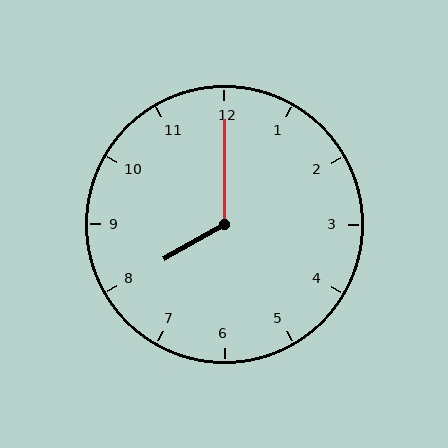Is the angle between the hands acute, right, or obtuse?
It is obtuse.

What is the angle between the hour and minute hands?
Approximately 120 degrees.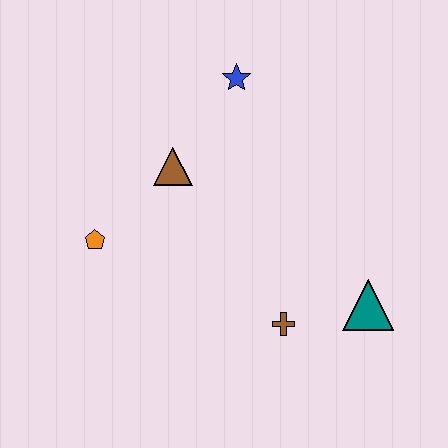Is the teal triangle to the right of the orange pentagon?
Yes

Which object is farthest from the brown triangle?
The teal triangle is farthest from the brown triangle.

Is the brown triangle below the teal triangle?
No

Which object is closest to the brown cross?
The teal triangle is closest to the brown cross.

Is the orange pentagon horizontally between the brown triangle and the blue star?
No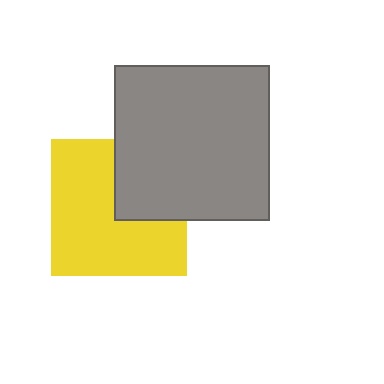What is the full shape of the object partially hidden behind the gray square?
The partially hidden object is a yellow square.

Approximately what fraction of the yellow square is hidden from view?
Roughly 33% of the yellow square is hidden behind the gray square.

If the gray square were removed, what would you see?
You would see the complete yellow square.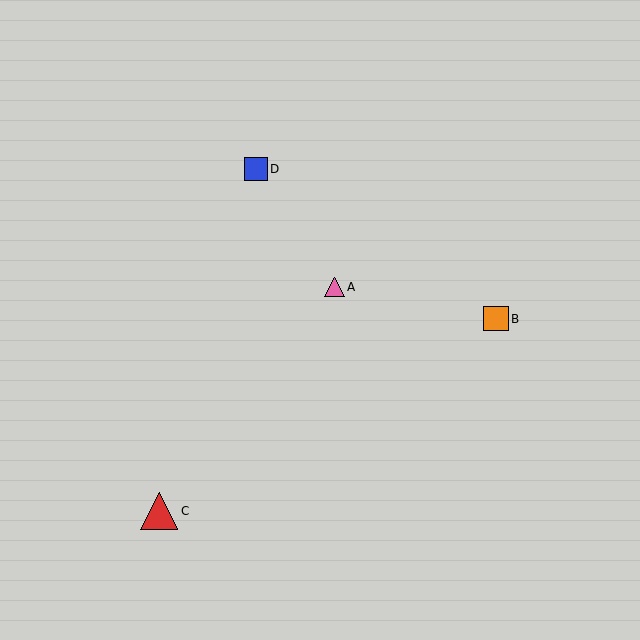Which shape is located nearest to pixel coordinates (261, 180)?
The blue square (labeled D) at (256, 169) is nearest to that location.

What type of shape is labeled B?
Shape B is an orange square.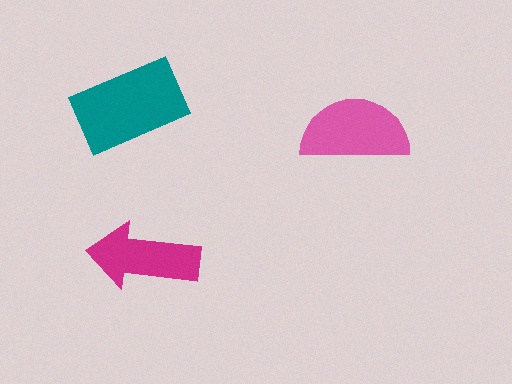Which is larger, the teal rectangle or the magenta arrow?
The teal rectangle.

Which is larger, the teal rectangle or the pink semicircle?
The teal rectangle.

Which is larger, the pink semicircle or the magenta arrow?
The pink semicircle.